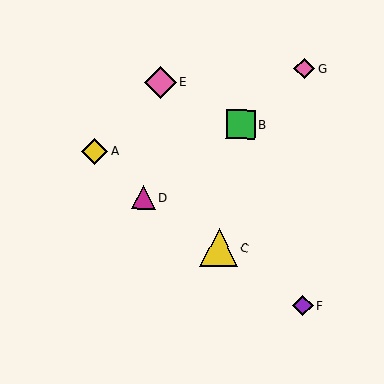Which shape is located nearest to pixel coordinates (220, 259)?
The yellow triangle (labeled C) at (219, 248) is nearest to that location.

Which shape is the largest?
The yellow triangle (labeled C) is the largest.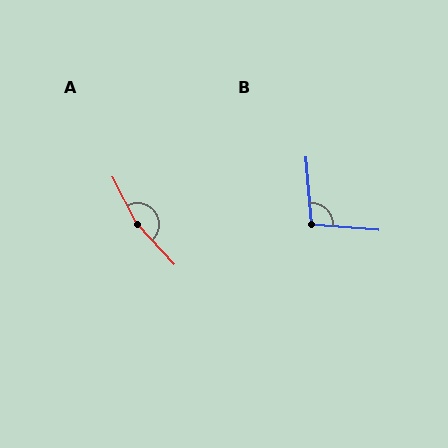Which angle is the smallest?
B, at approximately 99 degrees.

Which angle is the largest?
A, at approximately 165 degrees.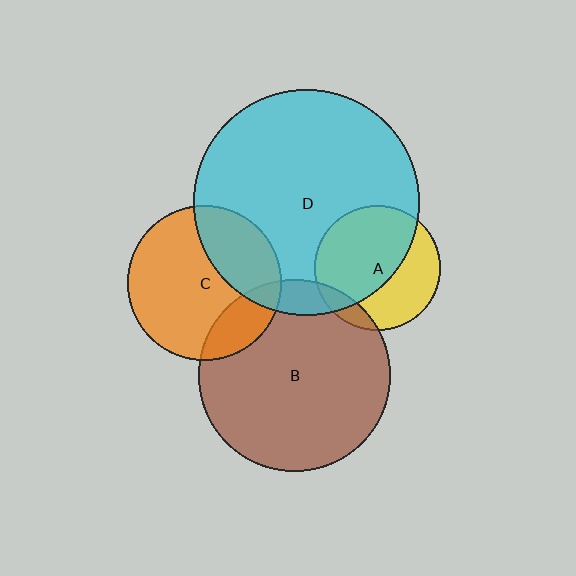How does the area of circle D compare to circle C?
Approximately 2.2 times.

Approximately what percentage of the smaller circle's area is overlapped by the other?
Approximately 20%.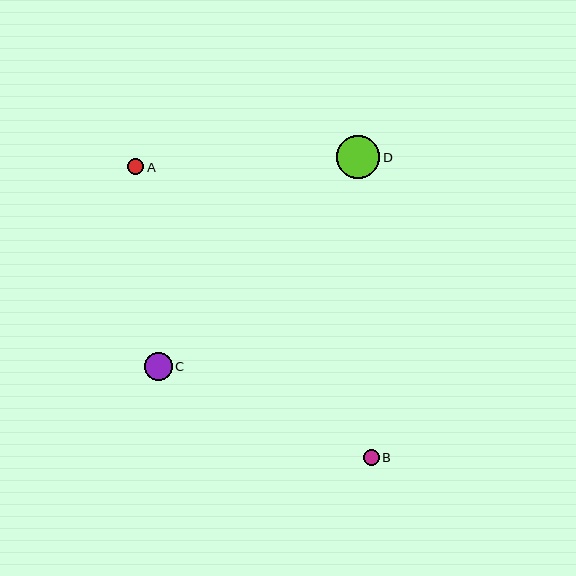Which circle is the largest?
Circle D is the largest with a size of approximately 43 pixels.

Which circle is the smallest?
Circle B is the smallest with a size of approximately 16 pixels.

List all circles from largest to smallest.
From largest to smallest: D, C, A, B.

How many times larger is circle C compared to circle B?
Circle C is approximately 1.7 times the size of circle B.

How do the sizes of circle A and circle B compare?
Circle A and circle B are approximately the same size.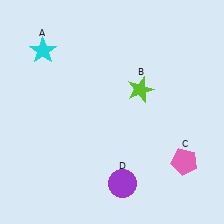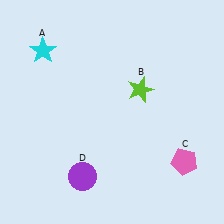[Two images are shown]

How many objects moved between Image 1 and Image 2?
1 object moved between the two images.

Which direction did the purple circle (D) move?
The purple circle (D) moved left.